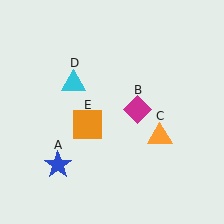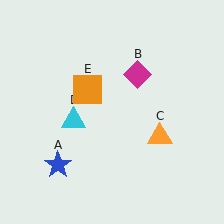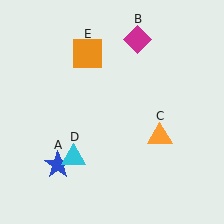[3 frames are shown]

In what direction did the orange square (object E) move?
The orange square (object E) moved up.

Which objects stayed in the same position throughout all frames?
Blue star (object A) and orange triangle (object C) remained stationary.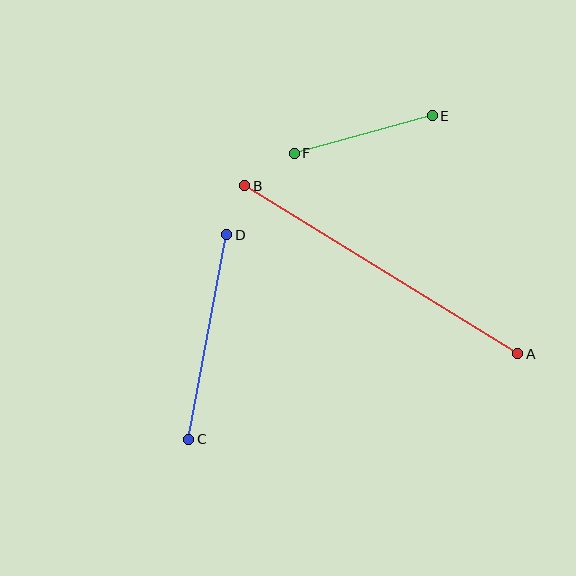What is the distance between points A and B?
The distance is approximately 321 pixels.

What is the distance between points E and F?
The distance is approximately 143 pixels.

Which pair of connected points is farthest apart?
Points A and B are farthest apart.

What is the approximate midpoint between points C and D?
The midpoint is at approximately (208, 337) pixels.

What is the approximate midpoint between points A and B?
The midpoint is at approximately (381, 270) pixels.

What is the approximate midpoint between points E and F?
The midpoint is at approximately (363, 134) pixels.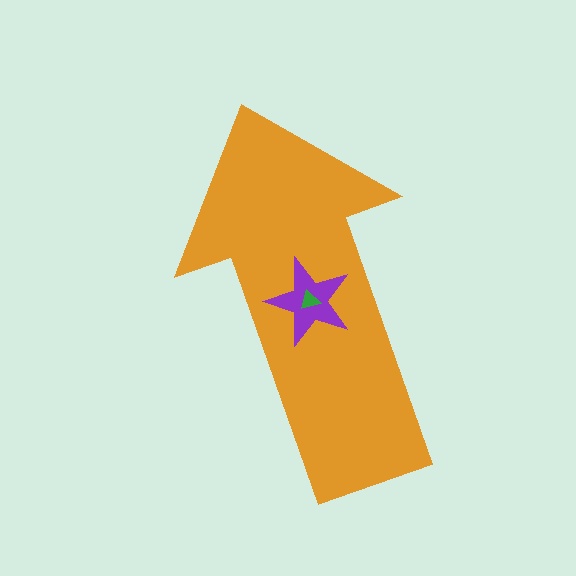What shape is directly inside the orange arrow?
The purple star.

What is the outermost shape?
The orange arrow.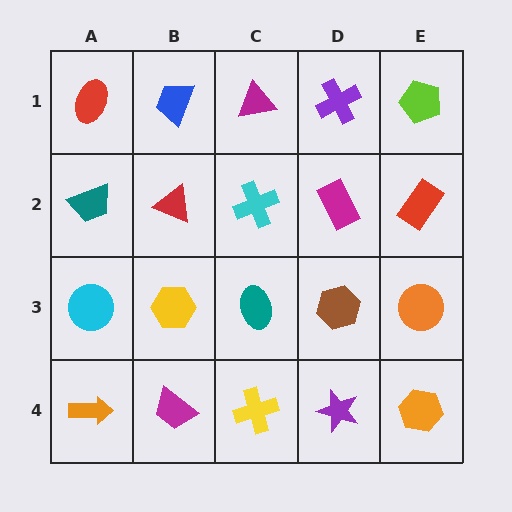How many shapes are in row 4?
5 shapes.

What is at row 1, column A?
A red ellipse.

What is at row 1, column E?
A lime pentagon.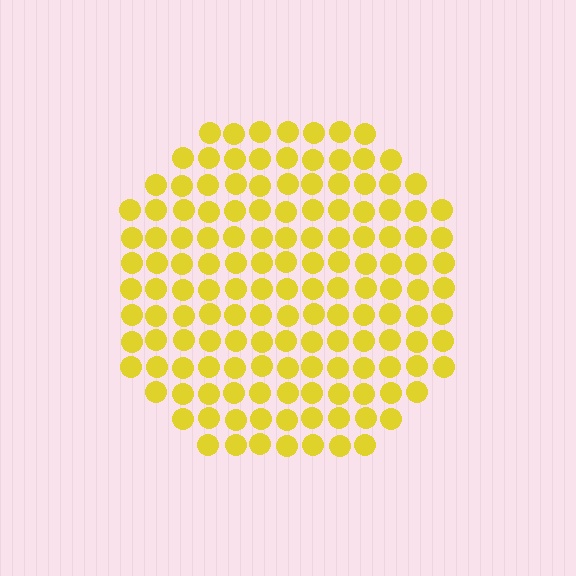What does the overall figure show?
The overall figure shows a circle.